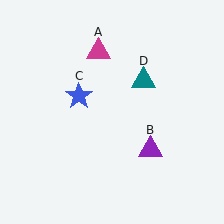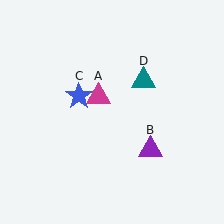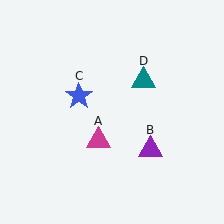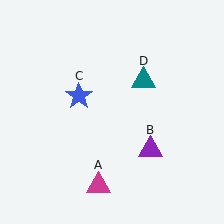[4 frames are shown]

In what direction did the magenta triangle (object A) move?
The magenta triangle (object A) moved down.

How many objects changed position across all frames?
1 object changed position: magenta triangle (object A).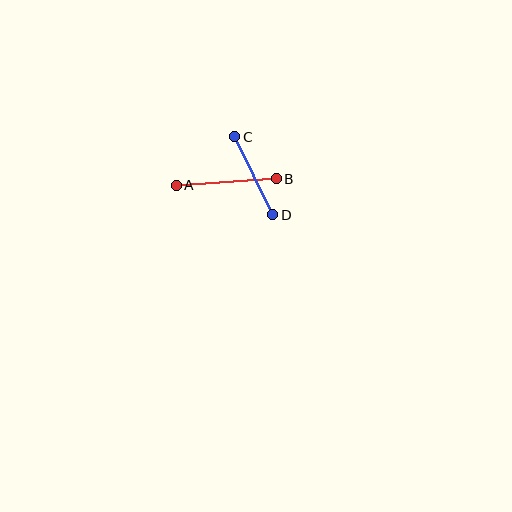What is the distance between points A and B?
The distance is approximately 100 pixels.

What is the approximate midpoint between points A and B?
The midpoint is at approximately (226, 182) pixels.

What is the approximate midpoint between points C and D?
The midpoint is at approximately (254, 176) pixels.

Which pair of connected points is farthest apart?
Points A and B are farthest apart.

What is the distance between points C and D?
The distance is approximately 87 pixels.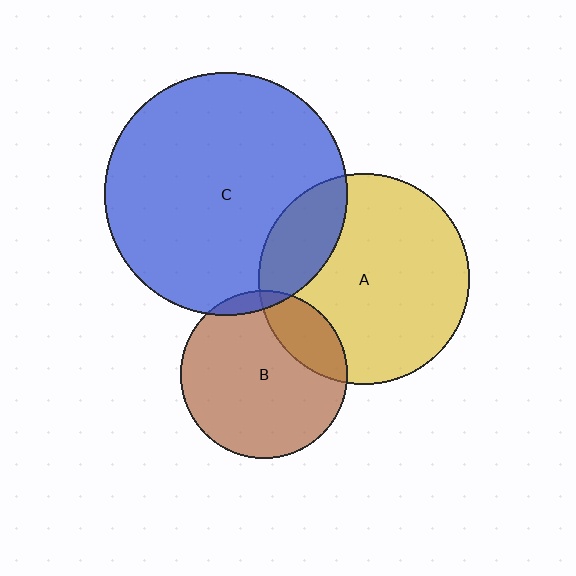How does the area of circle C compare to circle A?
Approximately 1.3 times.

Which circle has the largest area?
Circle C (blue).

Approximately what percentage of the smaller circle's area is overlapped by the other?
Approximately 20%.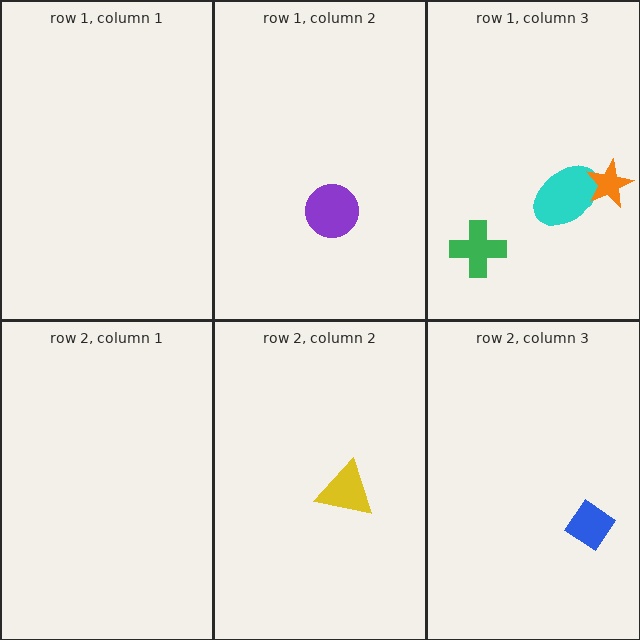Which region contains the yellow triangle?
The row 2, column 2 region.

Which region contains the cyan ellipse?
The row 1, column 3 region.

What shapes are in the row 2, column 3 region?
The blue diamond.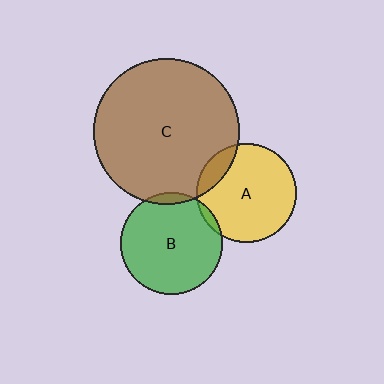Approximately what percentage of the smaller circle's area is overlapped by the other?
Approximately 15%.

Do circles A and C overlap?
Yes.